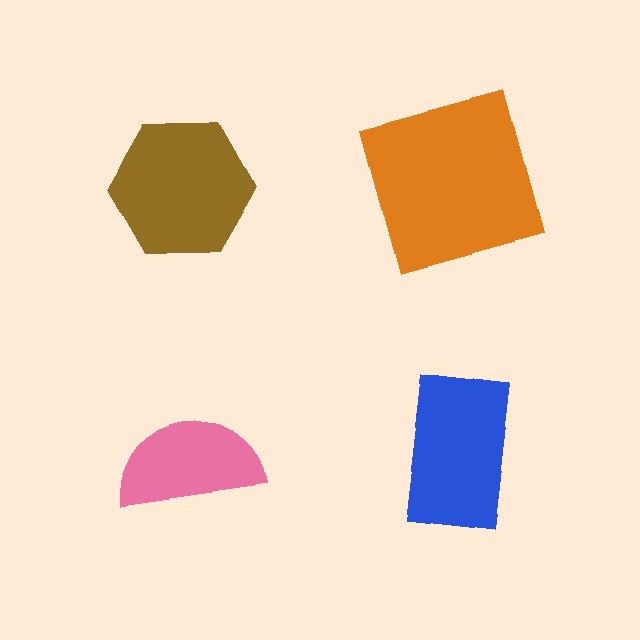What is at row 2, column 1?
A pink semicircle.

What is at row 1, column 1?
A brown hexagon.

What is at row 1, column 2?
An orange square.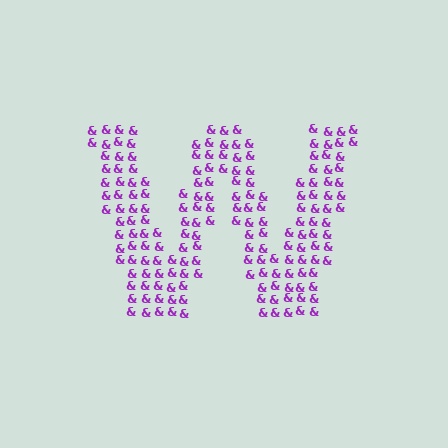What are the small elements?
The small elements are ampersands.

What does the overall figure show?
The overall figure shows the letter W.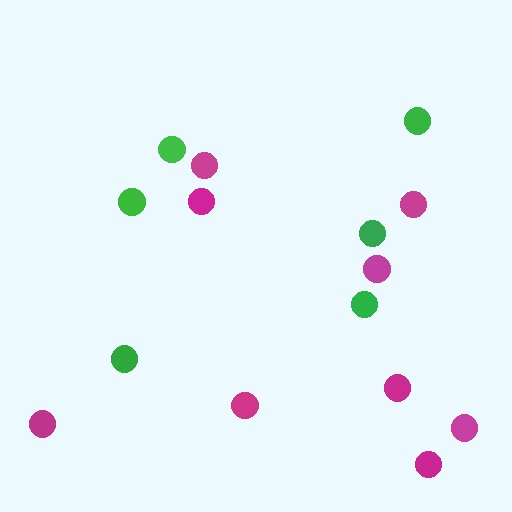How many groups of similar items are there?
There are 2 groups: one group of magenta circles (9) and one group of green circles (6).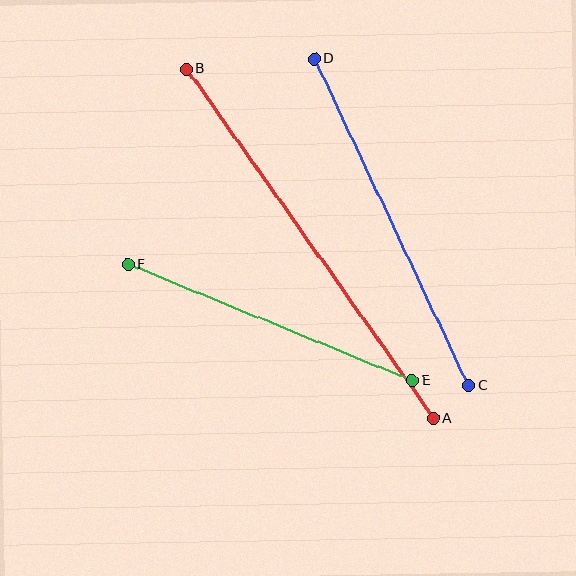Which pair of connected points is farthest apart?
Points A and B are farthest apart.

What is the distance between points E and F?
The distance is approximately 307 pixels.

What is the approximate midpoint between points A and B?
The midpoint is at approximately (310, 244) pixels.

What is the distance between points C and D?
The distance is approximately 361 pixels.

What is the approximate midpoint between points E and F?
The midpoint is at approximately (270, 323) pixels.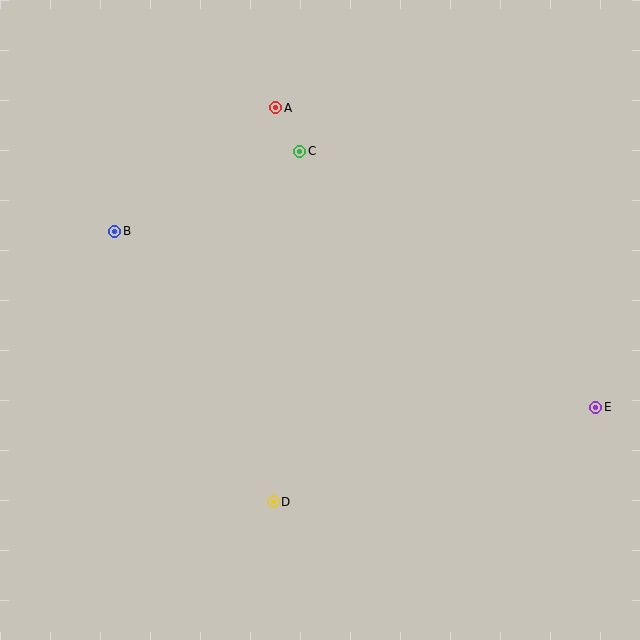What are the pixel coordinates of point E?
Point E is at (596, 407).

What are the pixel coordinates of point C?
Point C is at (300, 151).